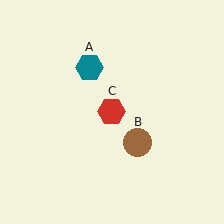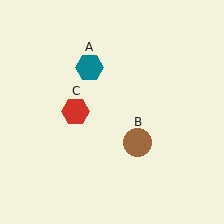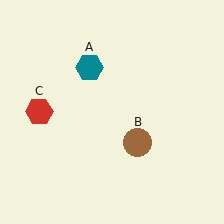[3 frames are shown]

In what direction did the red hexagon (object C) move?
The red hexagon (object C) moved left.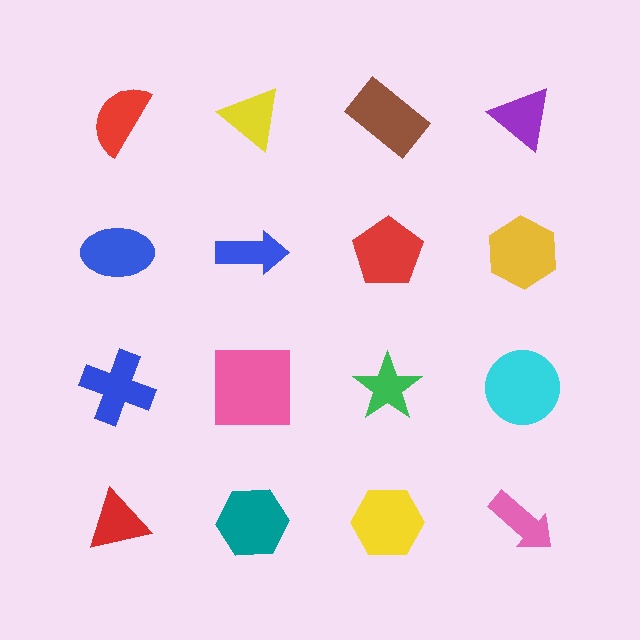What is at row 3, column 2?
A pink square.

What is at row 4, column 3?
A yellow hexagon.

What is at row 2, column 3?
A red pentagon.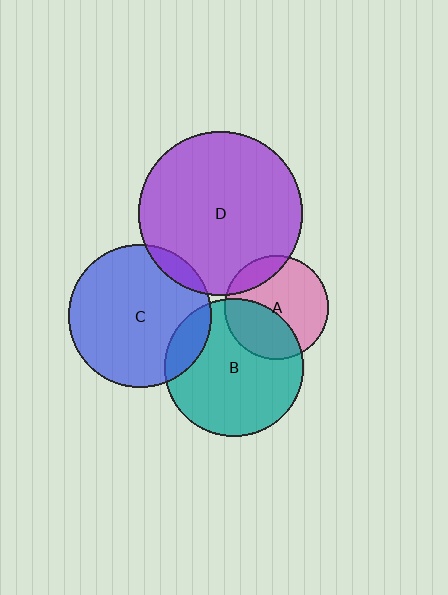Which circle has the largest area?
Circle D (purple).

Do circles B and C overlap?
Yes.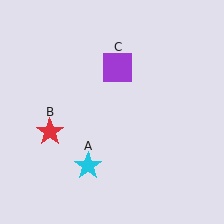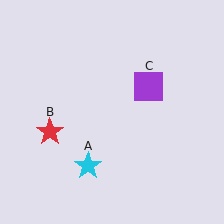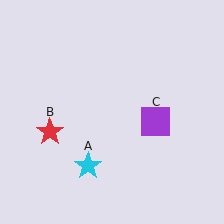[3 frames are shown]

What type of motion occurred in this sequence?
The purple square (object C) rotated clockwise around the center of the scene.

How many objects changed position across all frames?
1 object changed position: purple square (object C).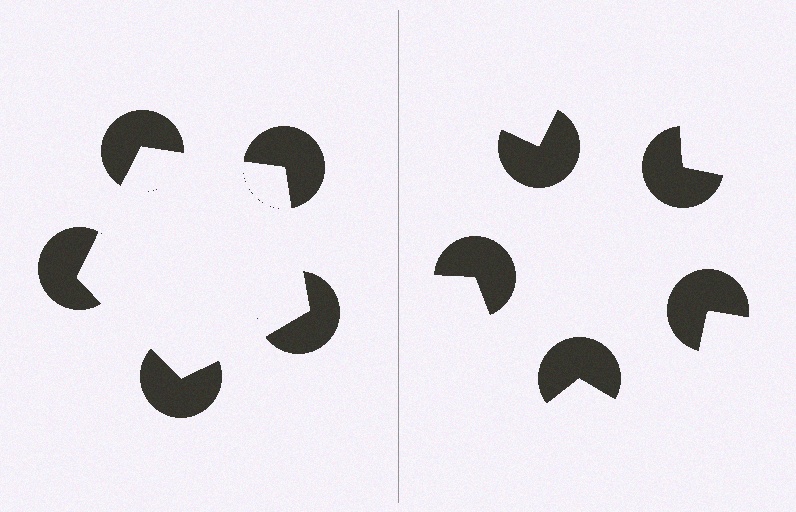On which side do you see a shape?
An illusory pentagon appears on the left side. On the right side the wedge cuts are rotated, so no coherent shape forms.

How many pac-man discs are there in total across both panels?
10 — 5 on each side.